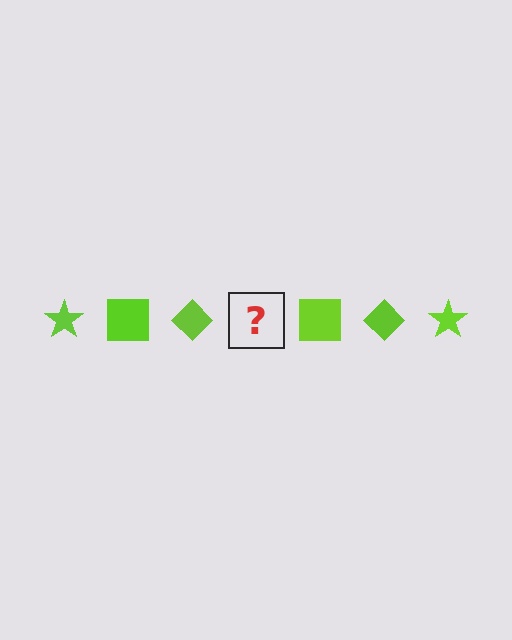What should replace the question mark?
The question mark should be replaced with a lime star.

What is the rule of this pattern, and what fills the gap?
The rule is that the pattern cycles through star, square, diamond shapes in lime. The gap should be filled with a lime star.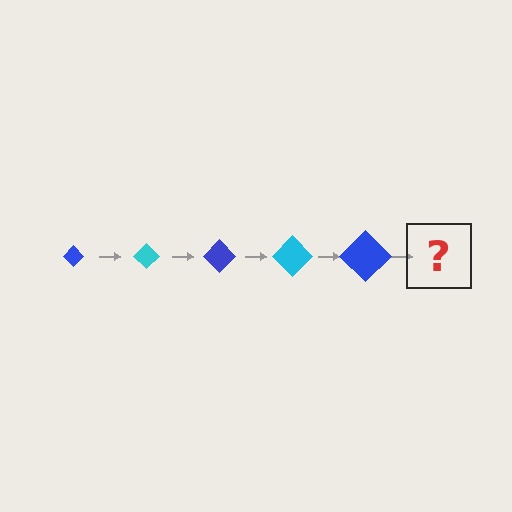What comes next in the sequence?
The next element should be a cyan diamond, larger than the previous one.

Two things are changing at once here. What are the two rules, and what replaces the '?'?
The two rules are that the diamond grows larger each step and the color cycles through blue and cyan. The '?' should be a cyan diamond, larger than the previous one.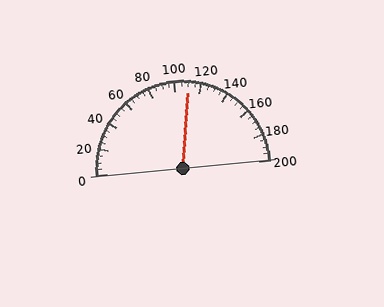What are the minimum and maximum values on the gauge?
The gauge ranges from 0 to 200.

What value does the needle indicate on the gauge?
The needle indicates approximately 110.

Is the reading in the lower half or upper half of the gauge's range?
The reading is in the upper half of the range (0 to 200).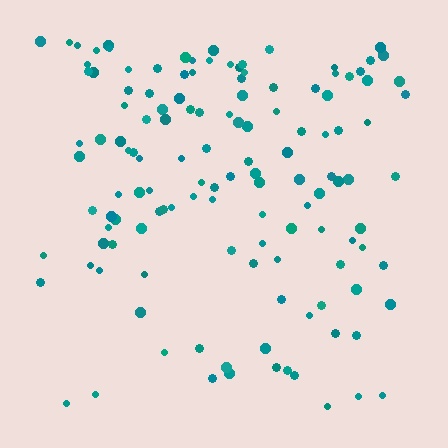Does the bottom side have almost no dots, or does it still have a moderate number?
Still a moderate number, just noticeably fewer than the top.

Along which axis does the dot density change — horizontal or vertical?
Vertical.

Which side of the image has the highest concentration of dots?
The top.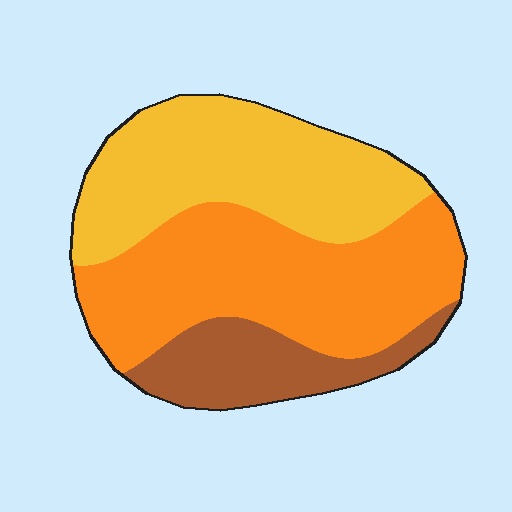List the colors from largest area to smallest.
From largest to smallest: orange, yellow, brown.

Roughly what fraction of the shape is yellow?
Yellow takes up about three eighths (3/8) of the shape.